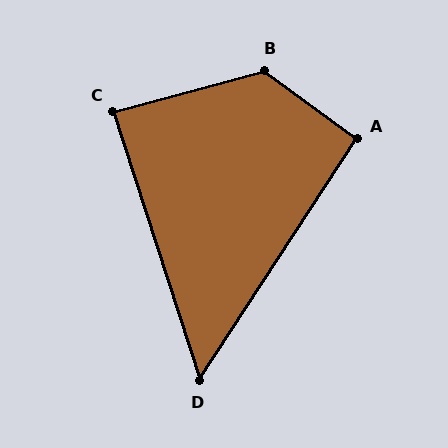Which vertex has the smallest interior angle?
D, at approximately 51 degrees.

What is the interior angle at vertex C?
Approximately 87 degrees (approximately right).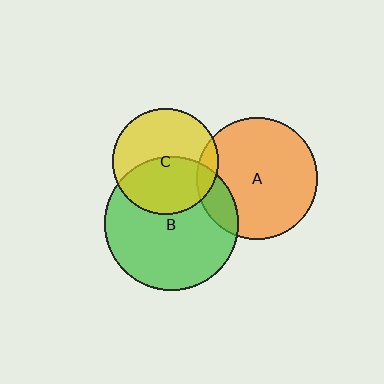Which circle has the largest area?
Circle B (green).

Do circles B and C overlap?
Yes.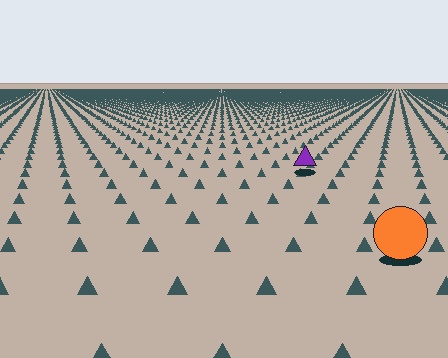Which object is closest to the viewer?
The orange circle is closest. The texture marks near it are larger and more spread out.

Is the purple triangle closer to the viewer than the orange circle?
No. The orange circle is closer — you can tell from the texture gradient: the ground texture is coarser near it.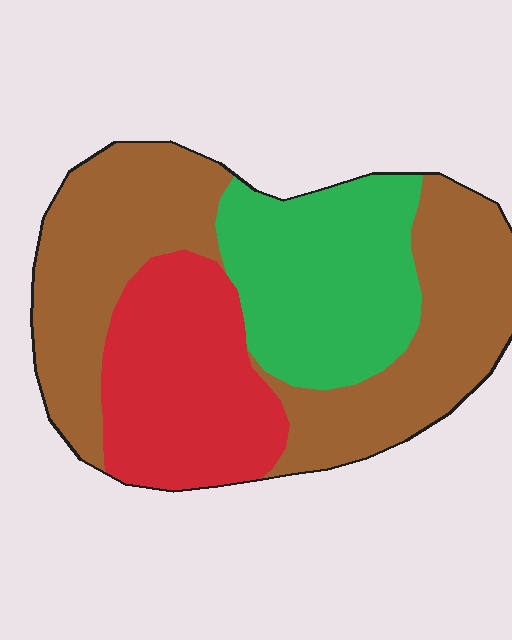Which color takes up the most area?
Brown, at roughly 50%.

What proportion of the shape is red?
Red covers around 25% of the shape.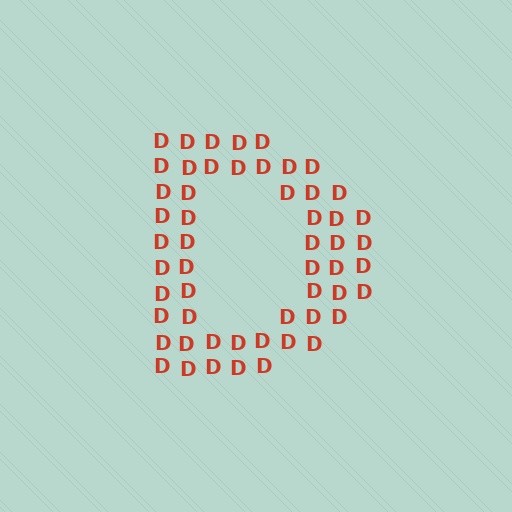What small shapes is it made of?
It is made of small letter D's.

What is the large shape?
The large shape is the letter D.